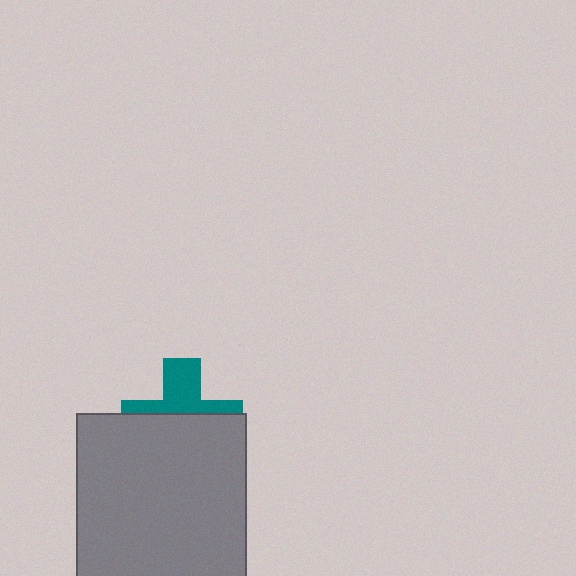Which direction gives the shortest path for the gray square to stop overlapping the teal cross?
Moving down gives the shortest separation.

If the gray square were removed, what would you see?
You would see the complete teal cross.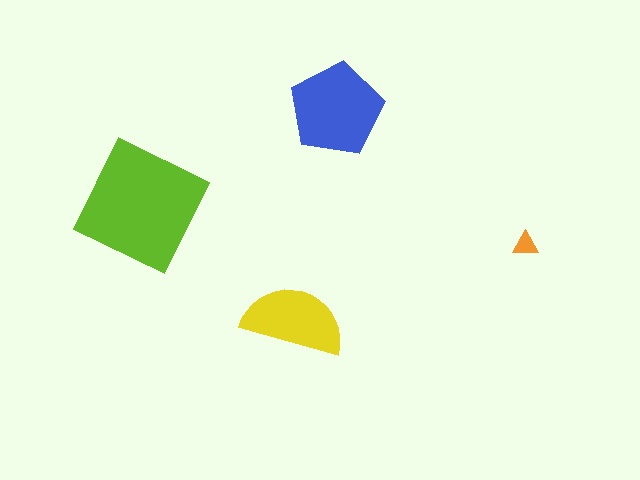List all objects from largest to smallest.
The lime square, the blue pentagon, the yellow semicircle, the orange triangle.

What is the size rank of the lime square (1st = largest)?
1st.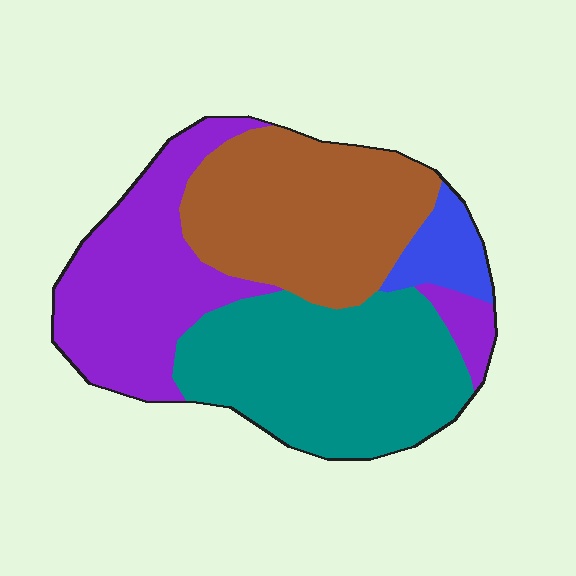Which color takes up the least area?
Blue, at roughly 5%.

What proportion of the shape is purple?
Purple covers about 30% of the shape.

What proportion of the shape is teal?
Teal covers around 35% of the shape.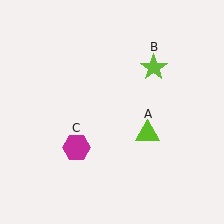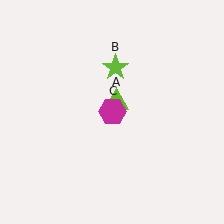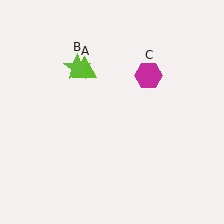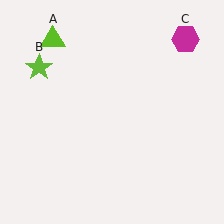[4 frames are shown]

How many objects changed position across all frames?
3 objects changed position: lime triangle (object A), lime star (object B), magenta hexagon (object C).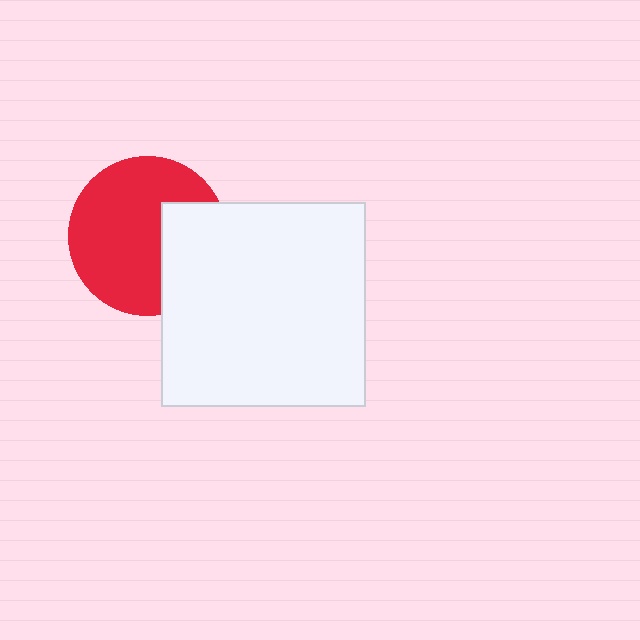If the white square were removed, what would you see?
You would see the complete red circle.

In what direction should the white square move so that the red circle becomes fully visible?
The white square should move right. That is the shortest direction to clear the overlap and leave the red circle fully visible.